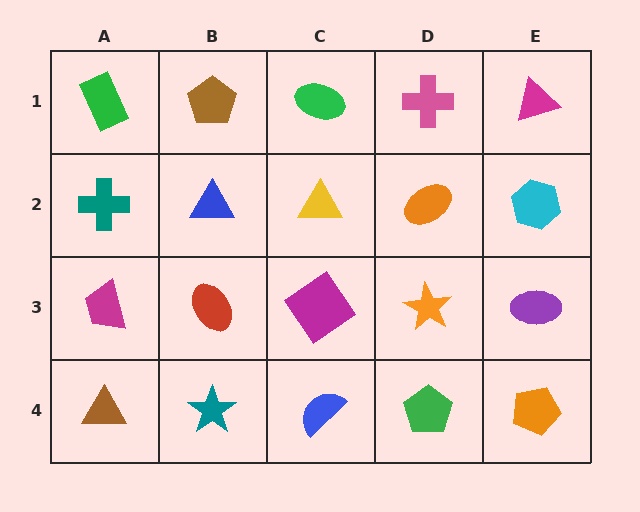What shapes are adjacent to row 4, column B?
A red ellipse (row 3, column B), a brown triangle (row 4, column A), a blue semicircle (row 4, column C).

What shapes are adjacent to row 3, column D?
An orange ellipse (row 2, column D), a green pentagon (row 4, column D), a magenta diamond (row 3, column C), a purple ellipse (row 3, column E).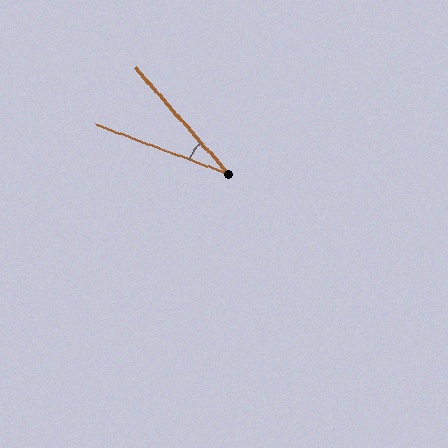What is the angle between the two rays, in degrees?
Approximately 28 degrees.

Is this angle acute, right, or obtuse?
It is acute.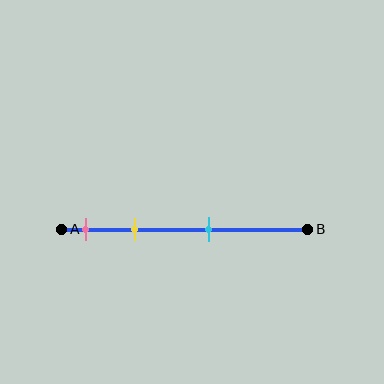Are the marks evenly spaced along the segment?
No, the marks are not evenly spaced.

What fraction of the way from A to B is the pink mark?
The pink mark is approximately 10% (0.1) of the way from A to B.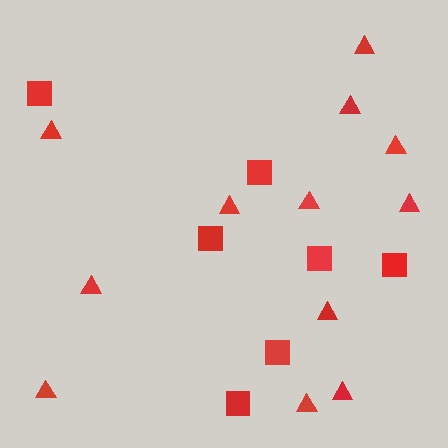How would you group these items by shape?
There are 2 groups: one group of triangles (12) and one group of squares (7).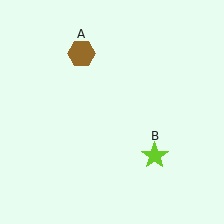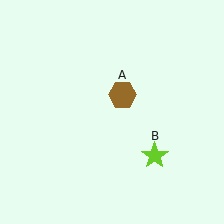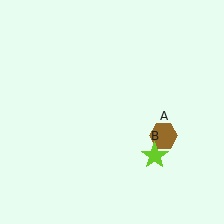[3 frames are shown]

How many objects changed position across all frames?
1 object changed position: brown hexagon (object A).